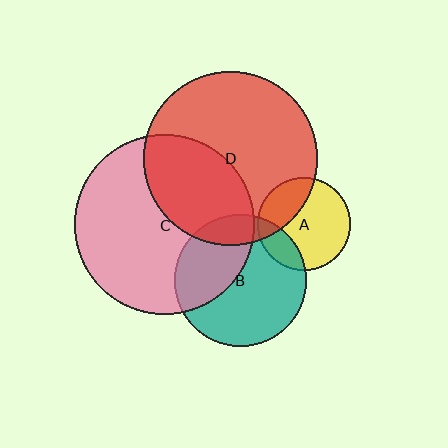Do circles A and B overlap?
Yes.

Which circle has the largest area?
Circle C (pink).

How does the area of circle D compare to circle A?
Approximately 3.4 times.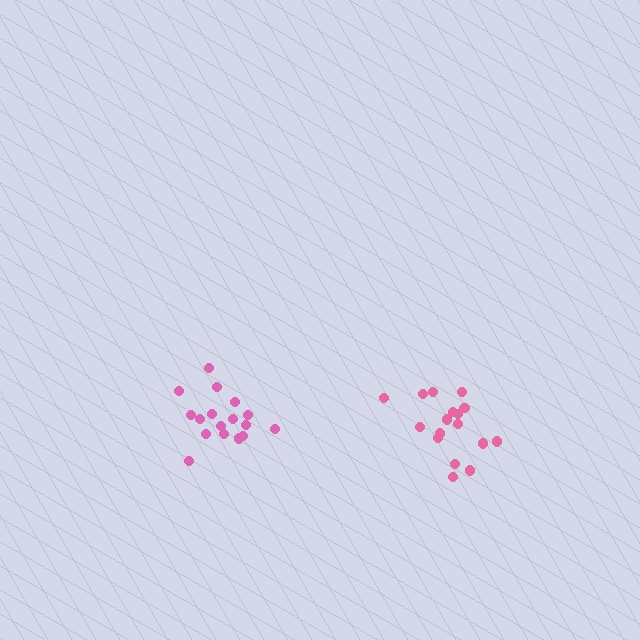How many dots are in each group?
Group 1: 17 dots, Group 2: 17 dots (34 total).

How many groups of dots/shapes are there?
There are 2 groups.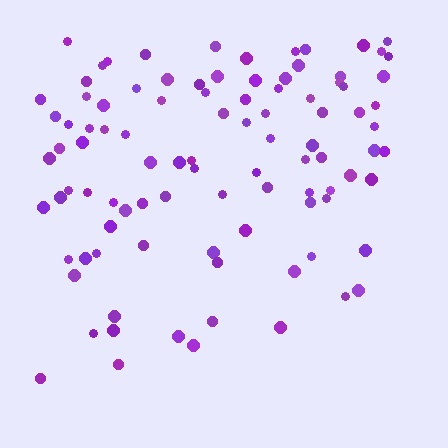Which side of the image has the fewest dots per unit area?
The bottom.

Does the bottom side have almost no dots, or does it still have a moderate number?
Still a moderate number, just noticeably fewer than the top.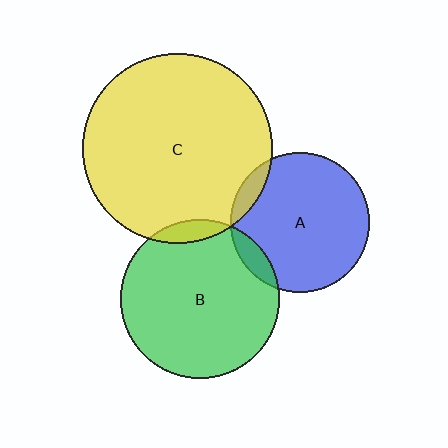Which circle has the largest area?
Circle C (yellow).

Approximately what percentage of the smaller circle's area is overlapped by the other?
Approximately 10%.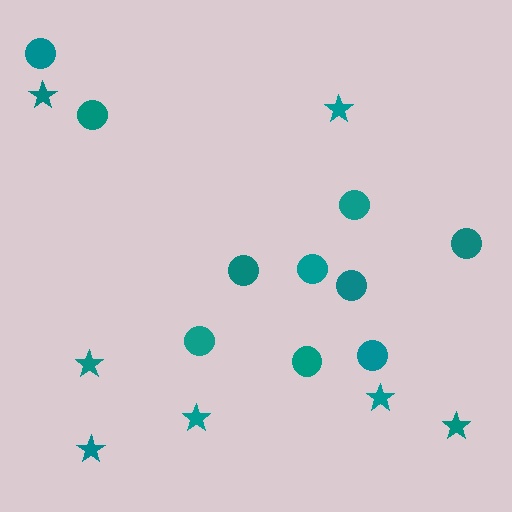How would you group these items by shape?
There are 2 groups: one group of stars (7) and one group of circles (10).